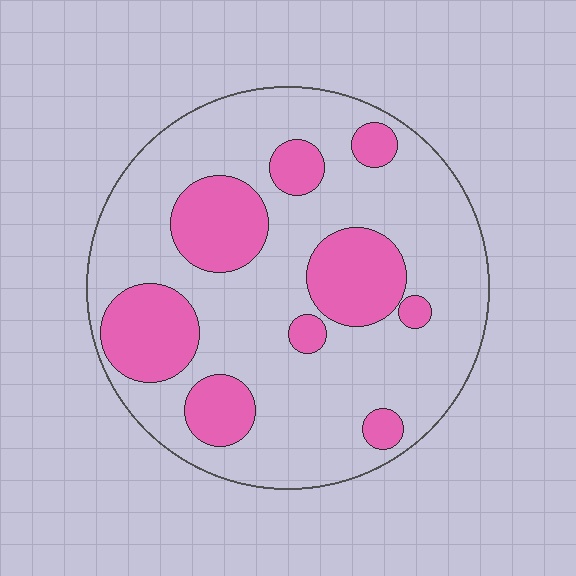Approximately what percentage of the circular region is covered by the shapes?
Approximately 25%.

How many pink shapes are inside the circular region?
9.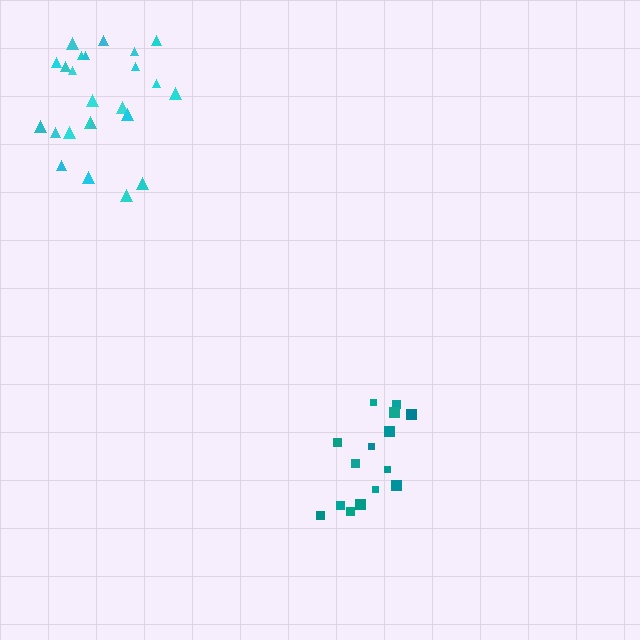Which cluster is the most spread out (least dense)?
Cyan.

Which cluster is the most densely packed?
Teal.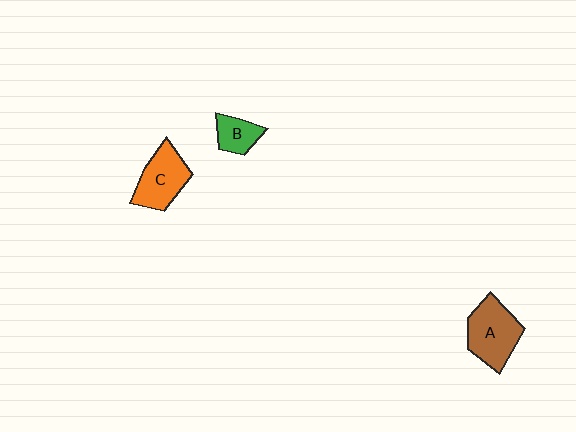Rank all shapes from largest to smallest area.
From largest to smallest: A (brown), C (orange), B (green).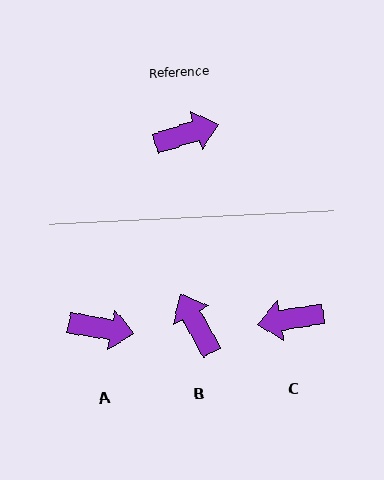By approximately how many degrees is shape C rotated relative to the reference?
Approximately 171 degrees counter-clockwise.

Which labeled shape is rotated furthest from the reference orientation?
C, about 171 degrees away.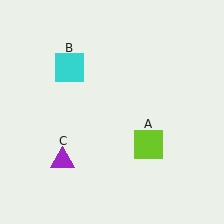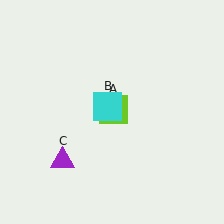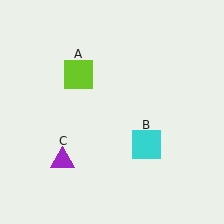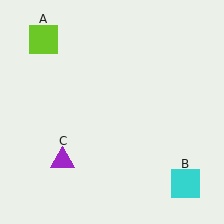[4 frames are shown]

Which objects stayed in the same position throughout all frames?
Purple triangle (object C) remained stationary.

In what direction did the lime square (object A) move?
The lime square (object A) moved up and to the left.